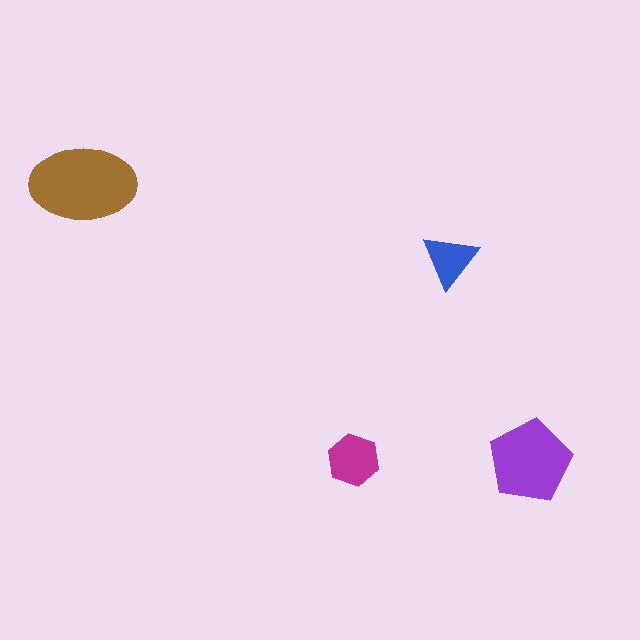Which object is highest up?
The brown ellipse is topmost.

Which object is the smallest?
The blue triangle.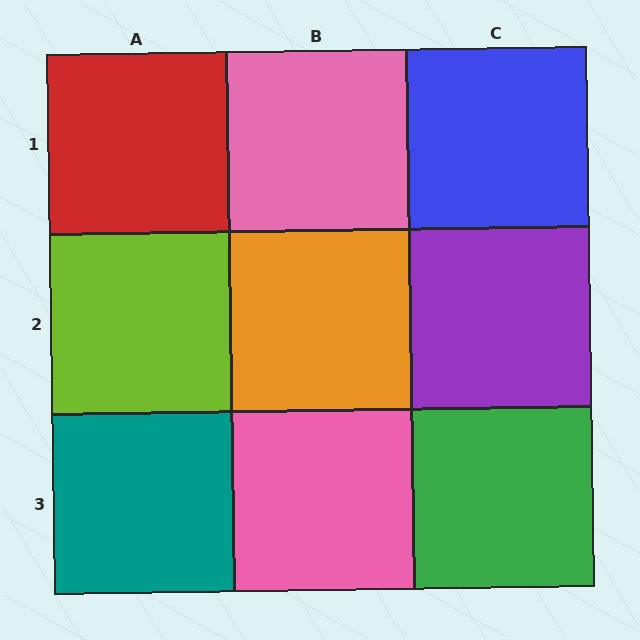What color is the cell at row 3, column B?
Pink.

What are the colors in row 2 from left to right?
Lime, orange, purple.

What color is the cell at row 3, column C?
Green.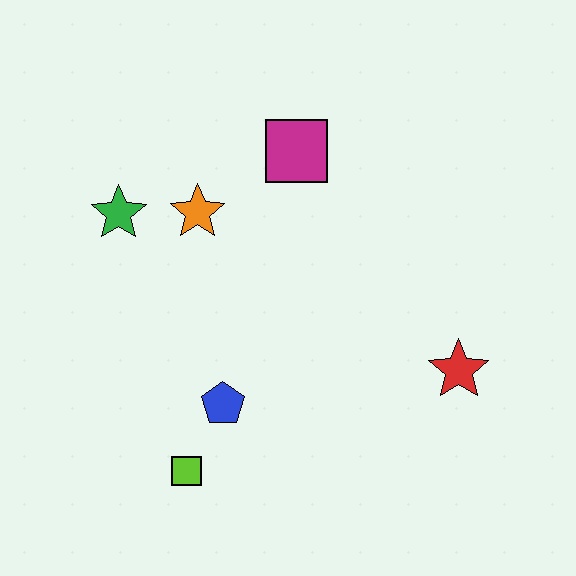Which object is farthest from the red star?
The green star is farthest from the red star.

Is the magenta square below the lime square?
No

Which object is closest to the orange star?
The green star is closest to the orange star.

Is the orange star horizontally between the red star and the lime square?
Yes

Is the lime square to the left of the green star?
No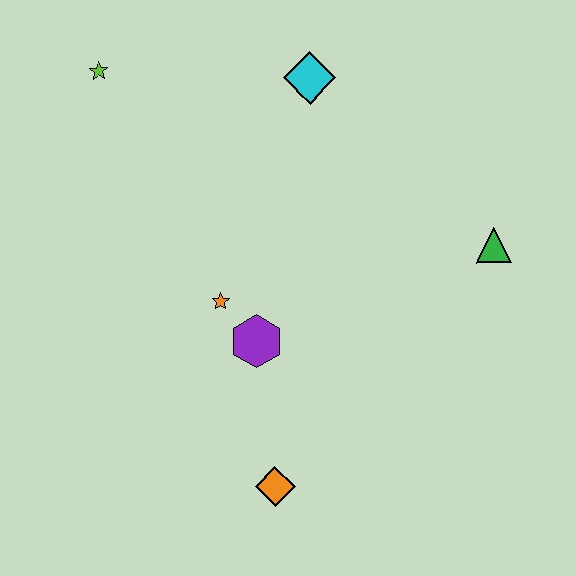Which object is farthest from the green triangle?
The lime star is farthest from the green triangle.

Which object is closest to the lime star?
The cyan diamond is closest to the lime star.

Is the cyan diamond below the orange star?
No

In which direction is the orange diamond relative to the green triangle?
The orange diamond is below the green triangle.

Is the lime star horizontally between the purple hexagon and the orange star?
No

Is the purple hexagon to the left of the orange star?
No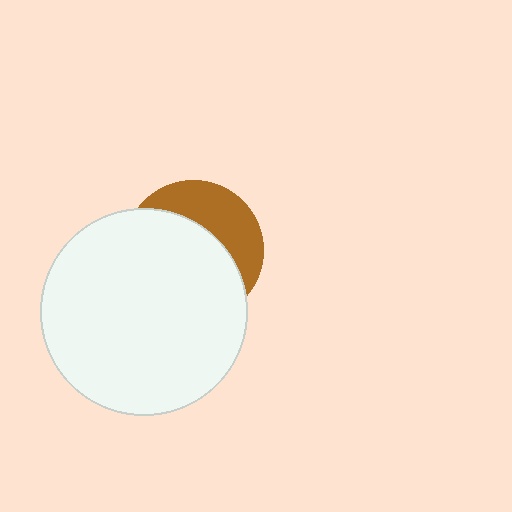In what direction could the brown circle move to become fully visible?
The brown circle could move toward the upper-right. That would shift it out from behind the white circle entirely.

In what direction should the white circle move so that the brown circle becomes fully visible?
The white circle should move toward the lower-left. That is the shortest direction to clear the overlap and leave the brown circle fully visible.